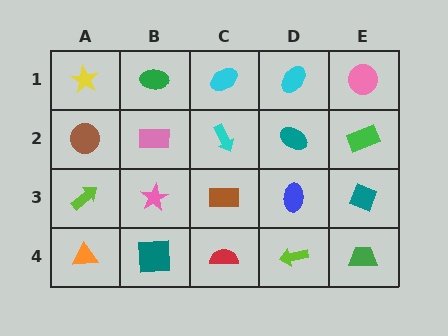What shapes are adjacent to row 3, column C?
A cyan arrow (row 2, column C), a red semicircle (row 4, column C), a pink star (row 3, column B), a blue ellipse (row 3, column D).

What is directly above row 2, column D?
A cyan ellipse.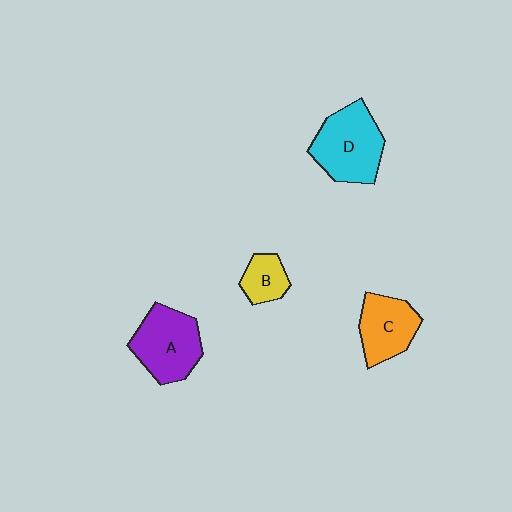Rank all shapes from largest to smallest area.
From largest to smallest: D (cyan), A (purple), C (orange), B (yellow).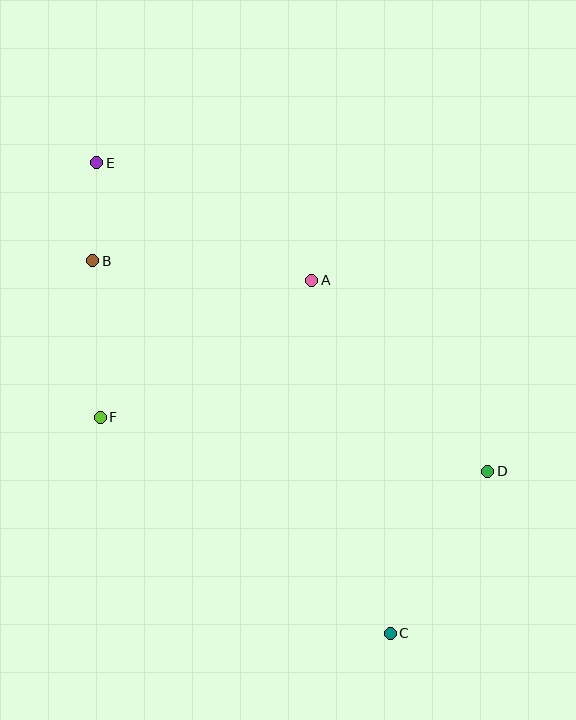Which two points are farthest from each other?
Points C and E are farthest from each other.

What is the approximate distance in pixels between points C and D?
The distance between C and D is approximately 189 pixels.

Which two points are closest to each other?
Points B and E are closest to each other.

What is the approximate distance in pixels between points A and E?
The distance between A and E is approximately 245 pixels.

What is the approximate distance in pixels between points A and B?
The distance between A and B is approximately 220 pixels.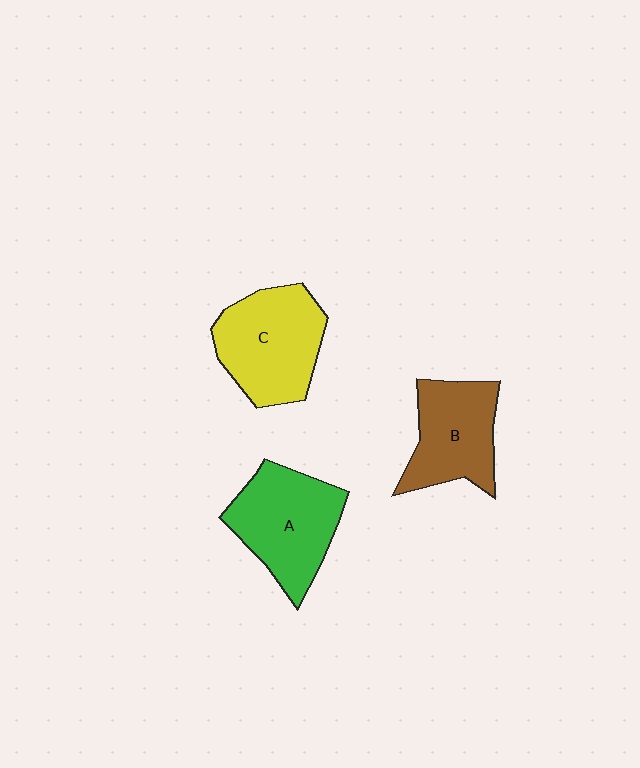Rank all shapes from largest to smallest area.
From largest to smallest: C (yellow), A (green), B (brown).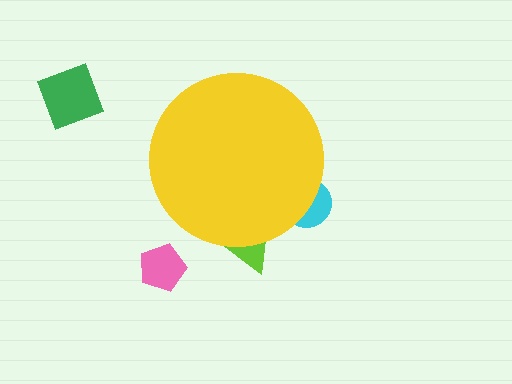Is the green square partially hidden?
No, the green square is fully visible.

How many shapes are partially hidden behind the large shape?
2 shapes are partially hidden.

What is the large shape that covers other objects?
A yellow circle.